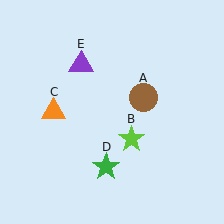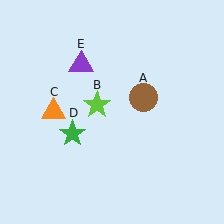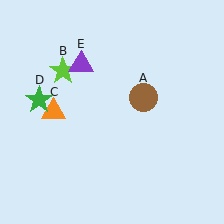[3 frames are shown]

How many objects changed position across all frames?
2 objects changed position: lime star (object B), green star (object D).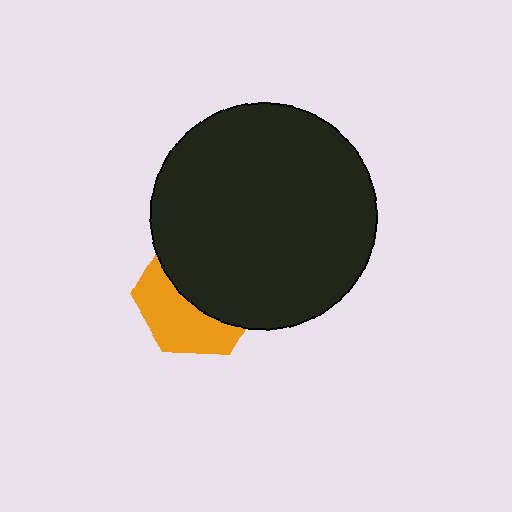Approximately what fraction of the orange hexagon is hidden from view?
Roughly 56% of the orange hexagon is hidden behind the black circle.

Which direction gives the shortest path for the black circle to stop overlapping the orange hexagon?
Moving up gives the shortest separation.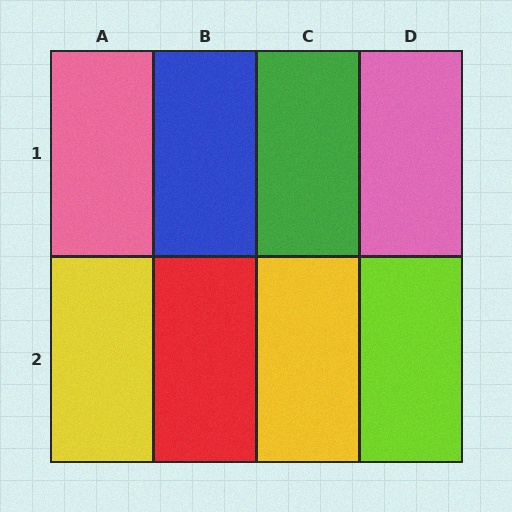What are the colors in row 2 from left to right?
Yellow, red, yellow, lime.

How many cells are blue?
1 cell is blue.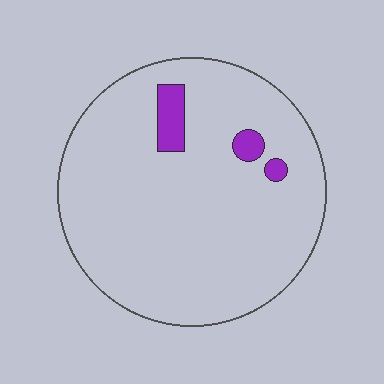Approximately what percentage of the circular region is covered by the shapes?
Approximately 5%.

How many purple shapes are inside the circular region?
3.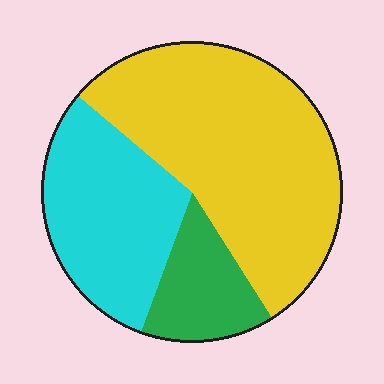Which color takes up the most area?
Yellow, at roughly 55%.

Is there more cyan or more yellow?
Yellow.